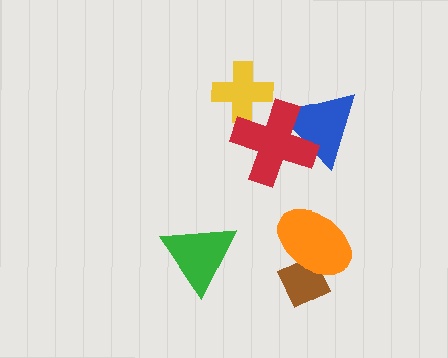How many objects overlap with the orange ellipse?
1 object overlaps with the orange ellipse.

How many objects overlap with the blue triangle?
1 object overlaps with the blue triangle.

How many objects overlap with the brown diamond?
1 object overlaps with the brown diamond.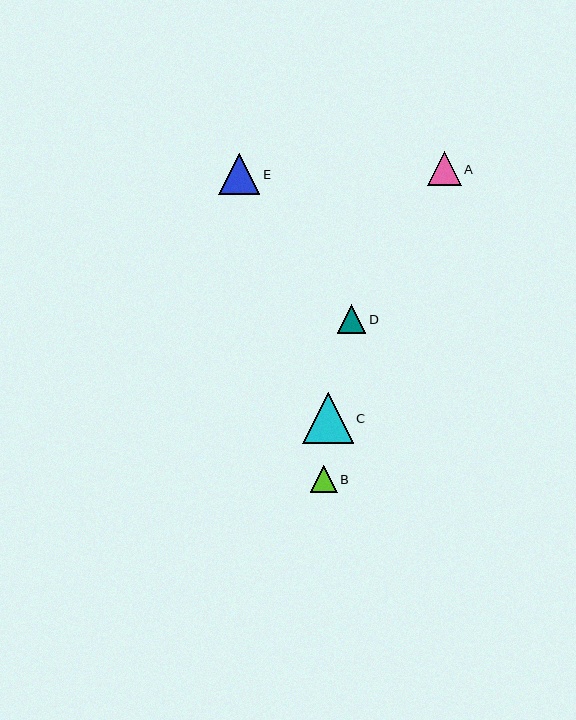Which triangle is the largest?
Triangle C is the largest with a size of approximately 51 pixels.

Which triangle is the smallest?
Triangle B is the smallest with a size of approximately 27 pixels.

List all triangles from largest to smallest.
From largest to smallest: C, E, A, D, B.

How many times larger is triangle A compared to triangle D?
Triangle A is approximately 1.2 times the size of triangle D.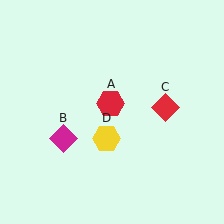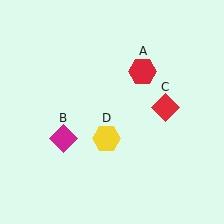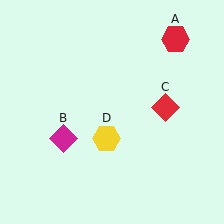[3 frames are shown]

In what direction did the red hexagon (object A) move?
The red hexagon (object A) moved up and to the right.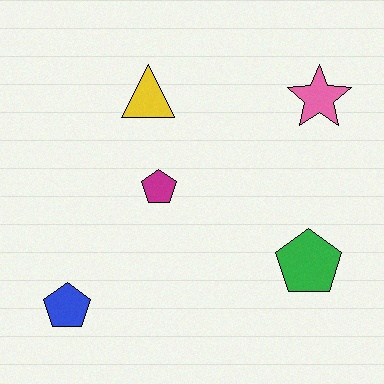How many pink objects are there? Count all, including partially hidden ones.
There is 1 pink object.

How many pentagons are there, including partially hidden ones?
There are 3 pentagons.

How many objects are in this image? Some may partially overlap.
There are 5 objects.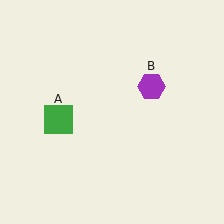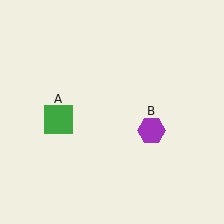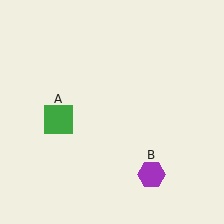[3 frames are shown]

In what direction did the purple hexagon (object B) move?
The purple hexagon (object B) moved down.